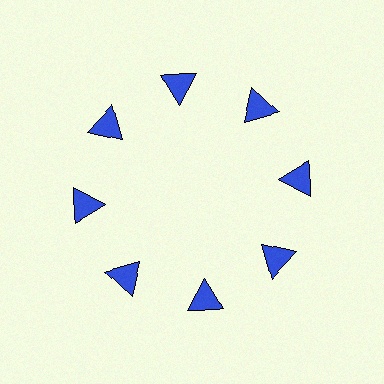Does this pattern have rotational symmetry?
Yes, this pattern has 8-fold rotational symmetry. It looks the same after rotating 45 degrees around the center.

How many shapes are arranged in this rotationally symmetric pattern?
There are 8 shapes, arranged in 8 groups of 1.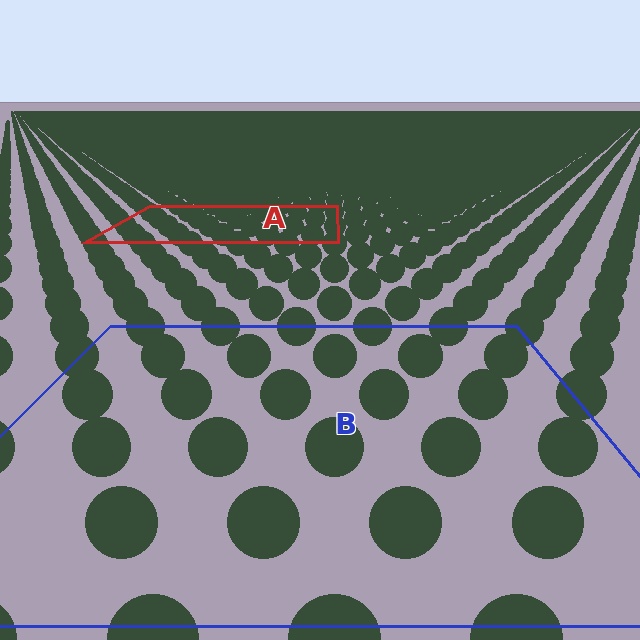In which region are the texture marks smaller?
The texture marks are smaller in region A, because it is farther away.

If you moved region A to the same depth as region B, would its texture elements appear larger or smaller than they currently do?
They would appear larger. At a closer depth, the same texture elements are projected at a bigger on-screen size.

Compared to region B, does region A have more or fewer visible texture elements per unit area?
Region A has more texture elements per unit area — they are packed more densely because it is farther away.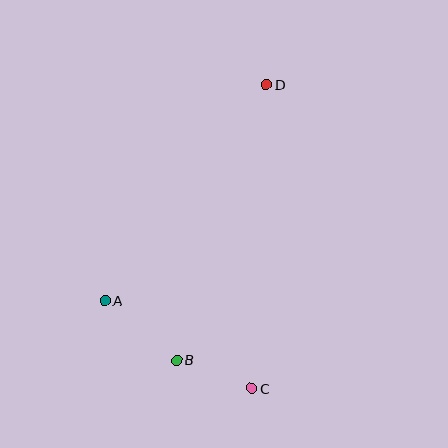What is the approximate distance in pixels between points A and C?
The distance between A and C is approximately 171 pixels.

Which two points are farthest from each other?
Points C and D are farthest from each other.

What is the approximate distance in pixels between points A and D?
The distance between A and D is approximately 269 pixels.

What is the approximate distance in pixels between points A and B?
The distance between A and B is approximately 94 pixels.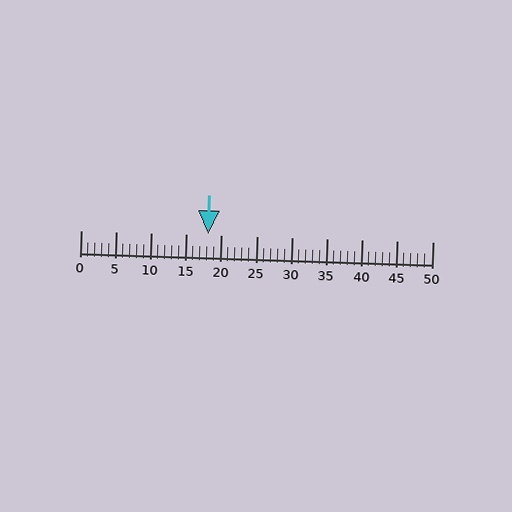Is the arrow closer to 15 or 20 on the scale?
The arrow is closer to 20.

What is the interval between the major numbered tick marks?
The major tick marks are spaced 5 units apart.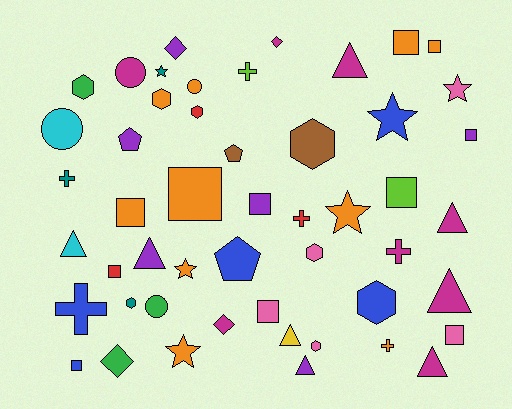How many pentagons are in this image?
There are 3 pentagons.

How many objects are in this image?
There are 50 objects.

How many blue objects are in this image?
There are 5 blue objects.